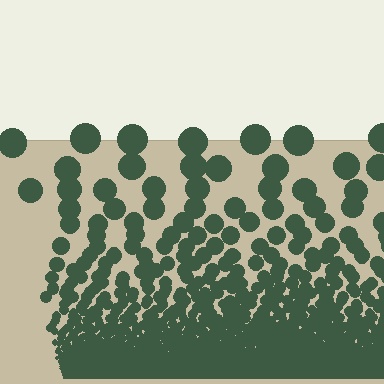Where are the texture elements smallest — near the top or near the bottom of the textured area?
Near the bottom.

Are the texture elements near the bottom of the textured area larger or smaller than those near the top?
Smaller. The gradient is inverted — elements near the bottom are smaller and denser.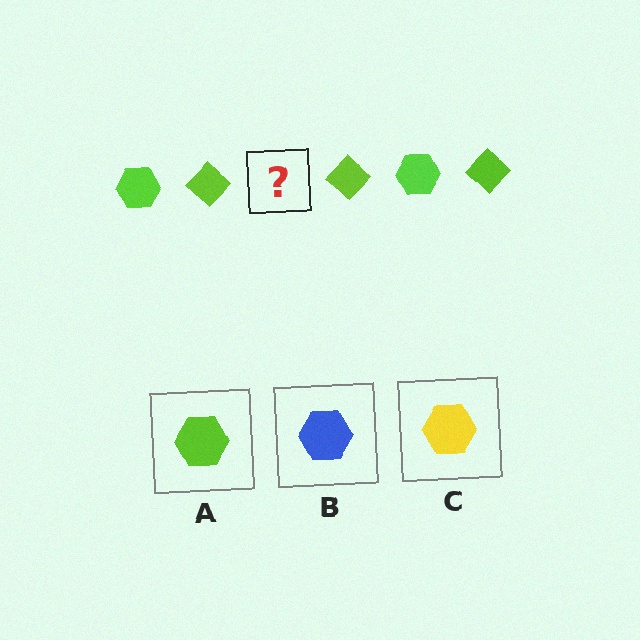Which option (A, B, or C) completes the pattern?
A.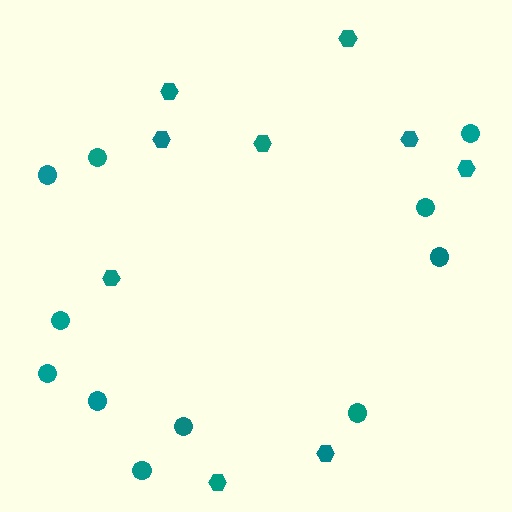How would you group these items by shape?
There are 2 groups: one group of hexagons (9) and one group of circles (11).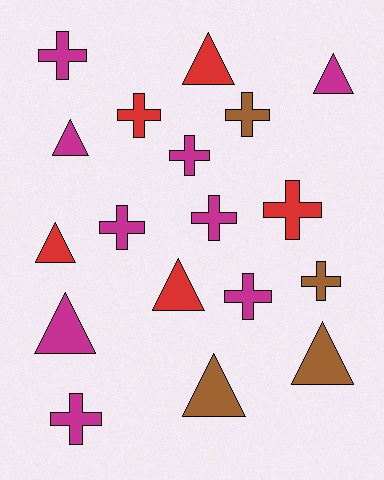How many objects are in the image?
There are 18 objects.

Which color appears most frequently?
Magenta, with 9 objects.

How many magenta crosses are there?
There are 6 magenta crosses.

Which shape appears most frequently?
Cross, with 10 objects.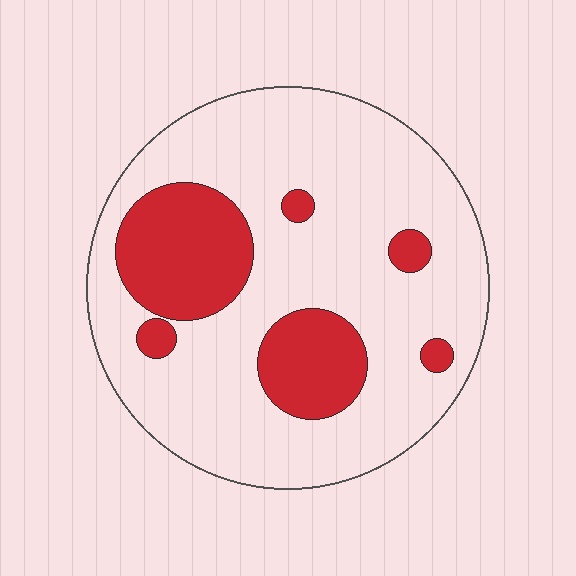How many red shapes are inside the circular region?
6.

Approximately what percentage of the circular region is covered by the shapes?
Approximately 25%.